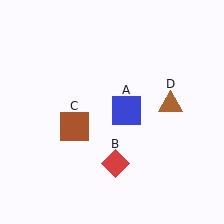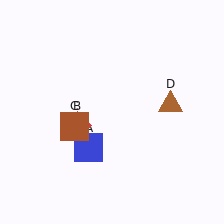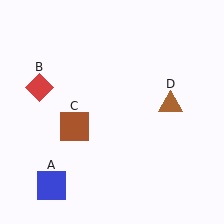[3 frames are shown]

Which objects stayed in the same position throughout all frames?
Brown square (object C) and brown triangle (object D) remained stationary.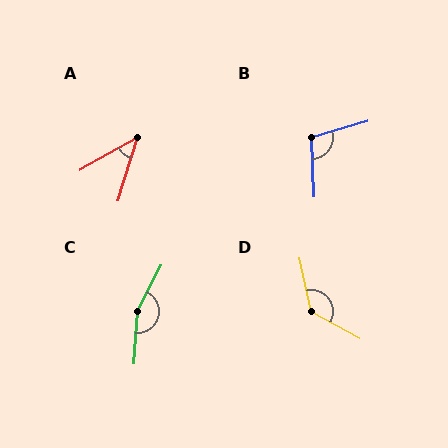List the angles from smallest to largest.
A (43°), B (103°), D (131°), C (157°).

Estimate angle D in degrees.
Approximately 131 degrees.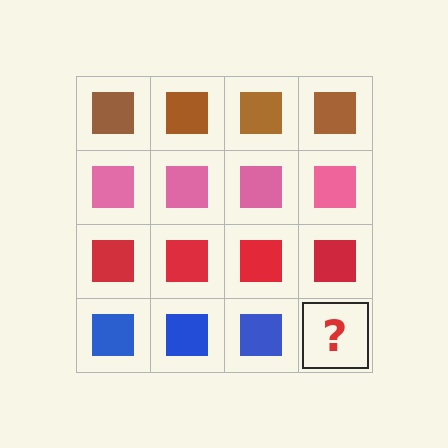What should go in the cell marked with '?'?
The missing cell should contain a blue square.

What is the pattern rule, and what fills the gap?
The rule is that each row has a consistent color. The gap should be filled with a blue square.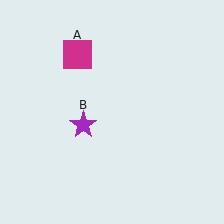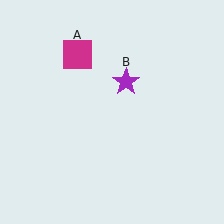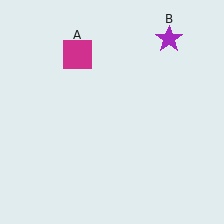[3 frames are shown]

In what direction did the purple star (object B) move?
The purple star (object B) moved up and to the right.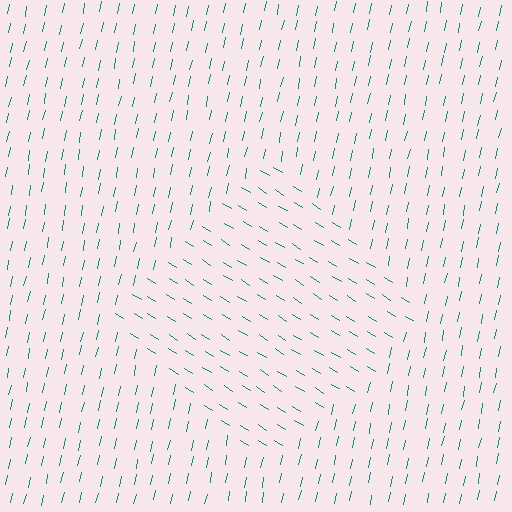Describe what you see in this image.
The image is filled with small teal line segments. A diamond region in the image has lines oriented differently from the surrounding lines, creating a visible texture boundary.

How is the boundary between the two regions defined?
The boundary is defined purely by a change in line orientation (approximately 69 degrees difference). All lines are the same color and thickness.